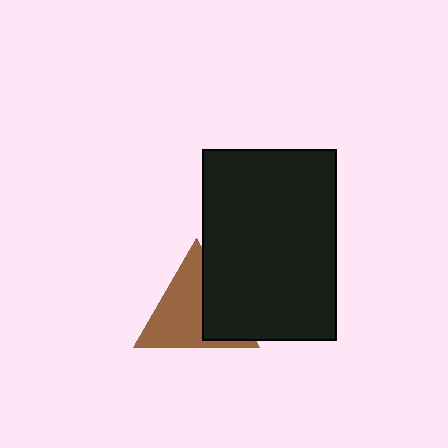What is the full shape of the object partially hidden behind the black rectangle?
The partially hidden object is a brown triangle.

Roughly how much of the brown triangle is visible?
About half of it is visible (roughly 62%).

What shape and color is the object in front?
The object in front is a black rectangle.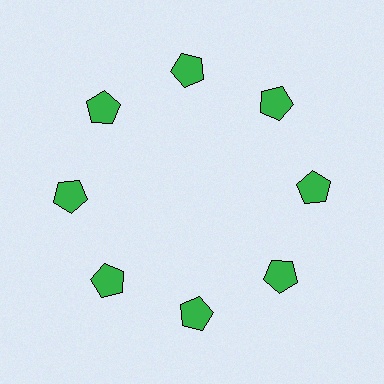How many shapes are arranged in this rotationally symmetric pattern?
There are 8 shapes, arranged in 8 groups of 1.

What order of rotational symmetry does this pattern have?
This pattern has 8-fold rotational symmetry.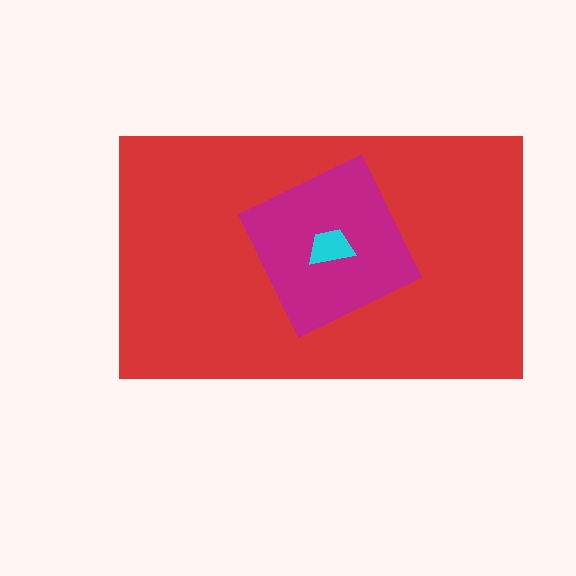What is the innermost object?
The cyan trapezoid.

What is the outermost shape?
The red rectangle.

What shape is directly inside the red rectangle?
The magenta diamond.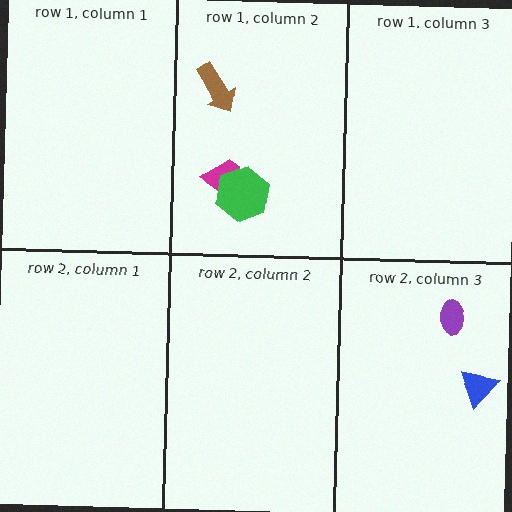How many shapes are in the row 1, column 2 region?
3.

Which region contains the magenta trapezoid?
The row 1, column 2 region.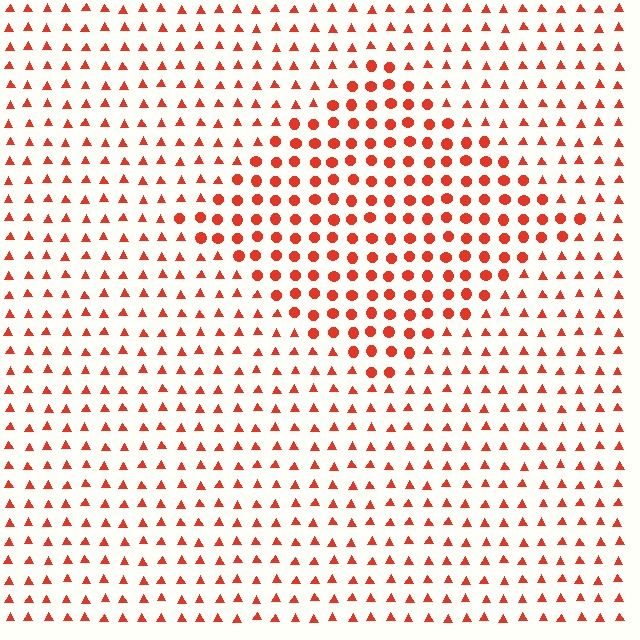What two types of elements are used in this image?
The image uses circles inside the diamond region and triangles outside it.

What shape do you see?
I see a diamond.